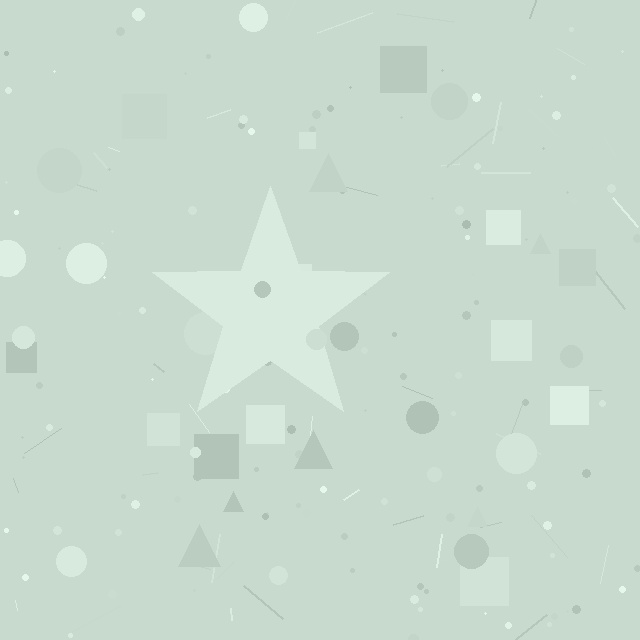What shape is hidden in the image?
A star is hidden in the image.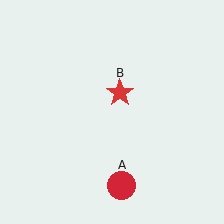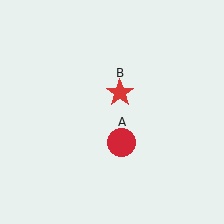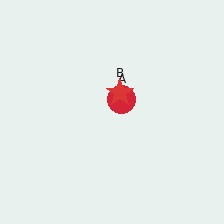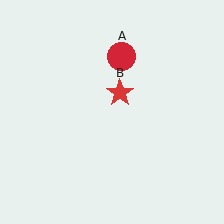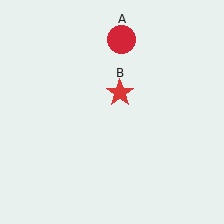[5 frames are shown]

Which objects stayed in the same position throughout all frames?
Red star (object B) remained stationary.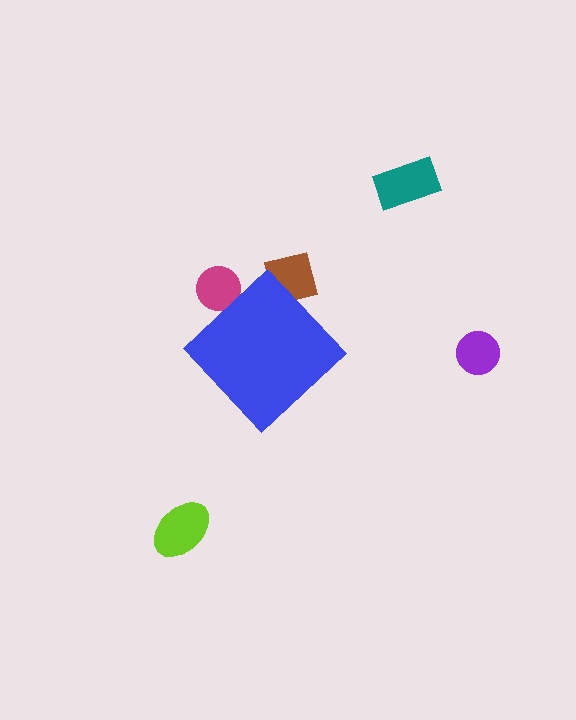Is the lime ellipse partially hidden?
No, the lime ellipse is fully visible.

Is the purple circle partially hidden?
No, the purple circle is fully visible.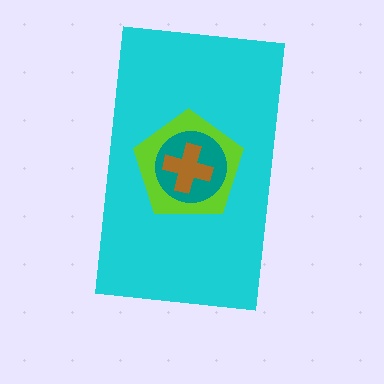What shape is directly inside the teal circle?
The brown cross.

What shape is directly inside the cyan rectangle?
The lime pentagon.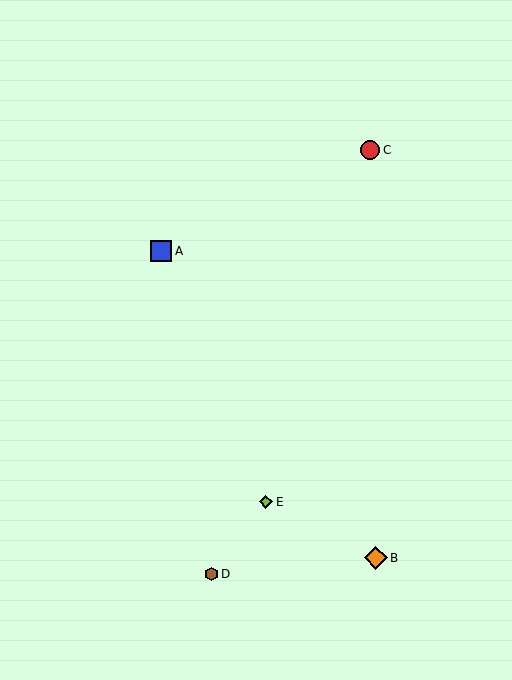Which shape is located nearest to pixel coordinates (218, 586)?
The brown hexagon (labeled D) at (212, 574) is nearest to that location.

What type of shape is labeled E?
Shape E is a lime diamond.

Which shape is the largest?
The orange diamond (labeled B) is the largest.